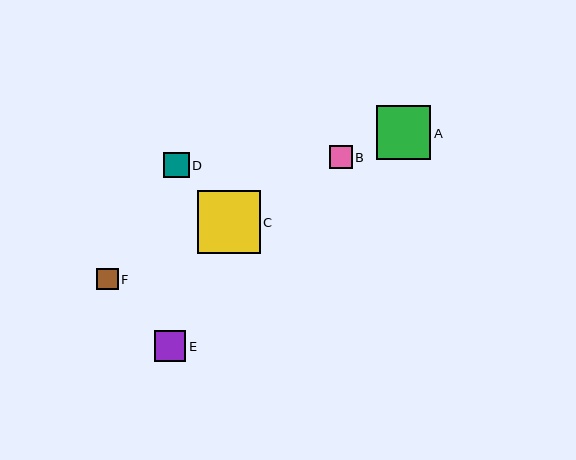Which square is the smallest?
Square F is the smallest with a size of approximately 22 pixels.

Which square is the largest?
Square C is the largest with a size of approximately 63 pixels.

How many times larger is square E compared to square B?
Square E is approximately 1.4 times the size of square B.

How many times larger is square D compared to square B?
Square D is approximately 1.1 times the size of square B.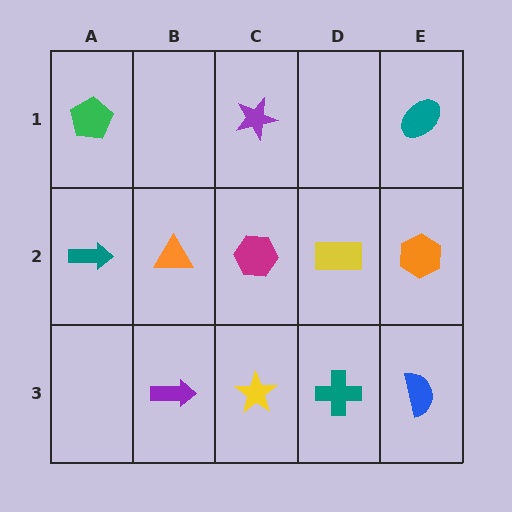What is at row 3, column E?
A blue semicircle.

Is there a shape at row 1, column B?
No, that cell is empty.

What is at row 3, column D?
A teal cross.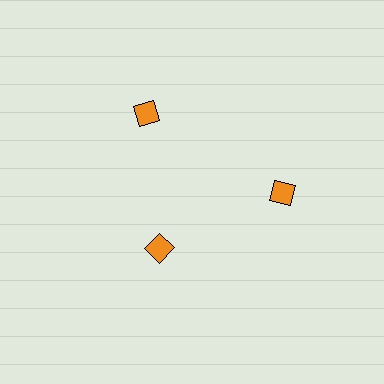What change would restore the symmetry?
The symmetry would be restored by moving it outward, back onto the ring so that all 3 diamonds sit at equal angles and equal distance from the center.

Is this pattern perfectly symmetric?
No. The 3 orange diamonds are arranged in a ring, but one element near the 7 o'clock position is pulled inward toward the center, breaking the 3-fold rotational symmetry.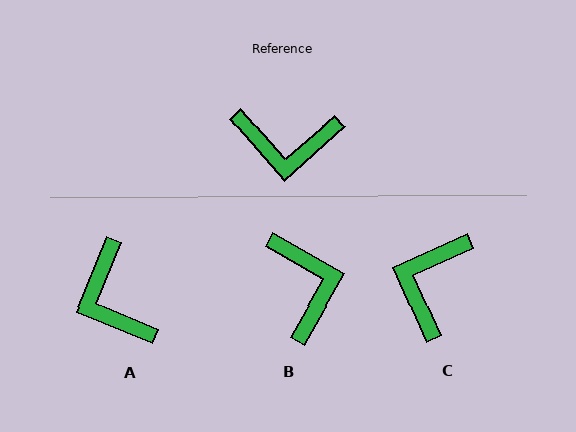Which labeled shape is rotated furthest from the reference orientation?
B, about 109 degrees away.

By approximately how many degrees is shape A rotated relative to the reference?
Approximately 63 degrees clockwise.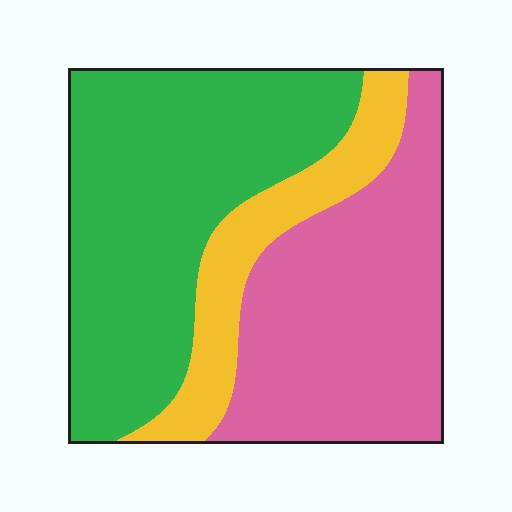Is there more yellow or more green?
Green.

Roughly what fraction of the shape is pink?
Pink takes up about three eighths (3/8) of the shape.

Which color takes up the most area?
Green, at roughly 45%.